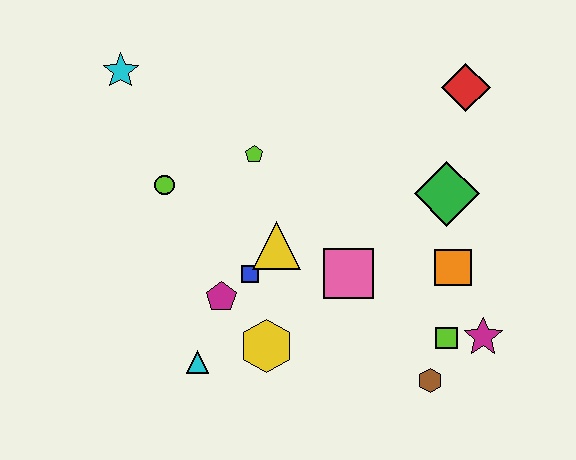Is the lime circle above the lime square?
Yes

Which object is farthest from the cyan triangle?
The red diamond is farthest from the cyan triangle.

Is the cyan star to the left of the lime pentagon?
Yes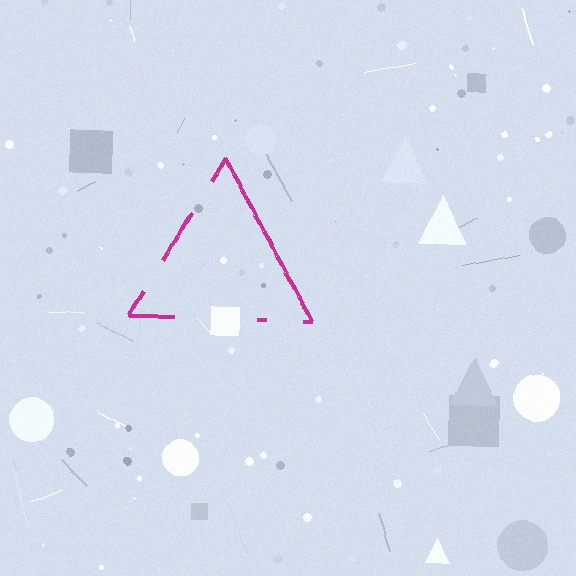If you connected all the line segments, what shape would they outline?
They would outline a triangle.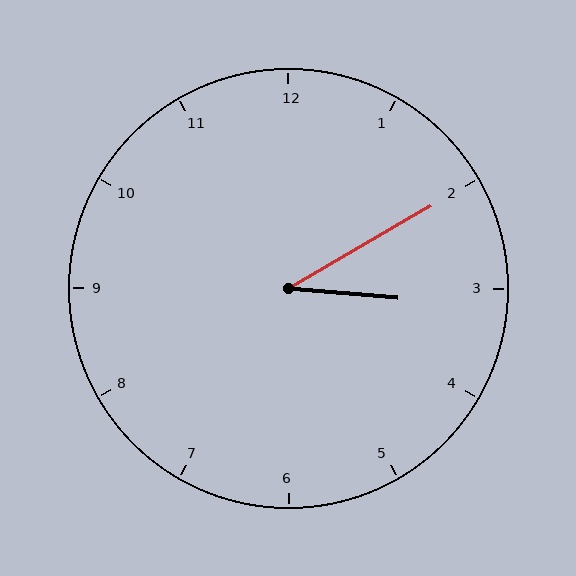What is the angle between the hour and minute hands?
Approximately 35 degrees.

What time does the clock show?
3:10.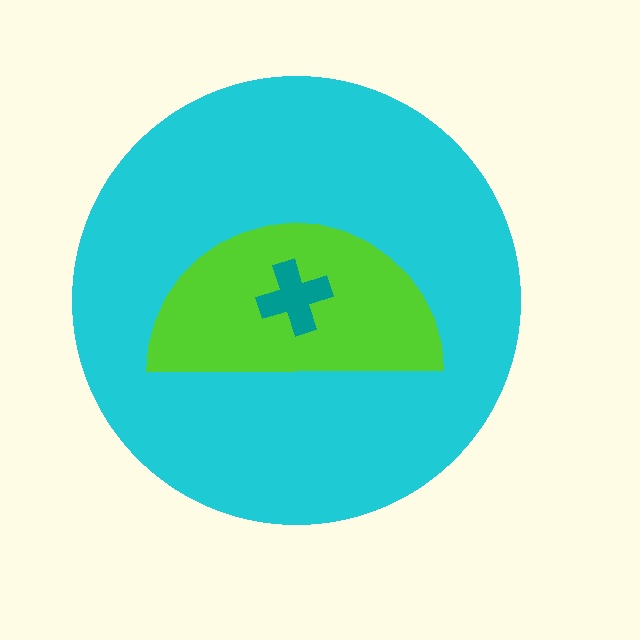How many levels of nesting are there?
3.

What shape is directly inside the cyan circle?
The lime semicircle.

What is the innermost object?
The teal cross.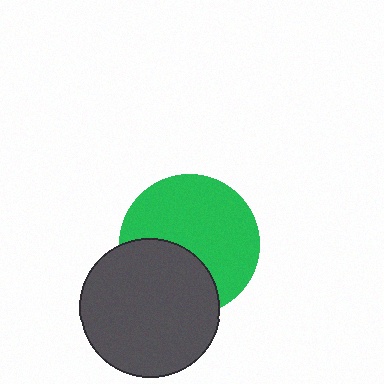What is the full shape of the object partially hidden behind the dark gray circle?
The partially hidden object is a green circle.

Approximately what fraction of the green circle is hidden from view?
Roughly 35% of the green circle is hidden behind the dark gray circle.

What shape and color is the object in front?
The object in front is a dark gray circle.